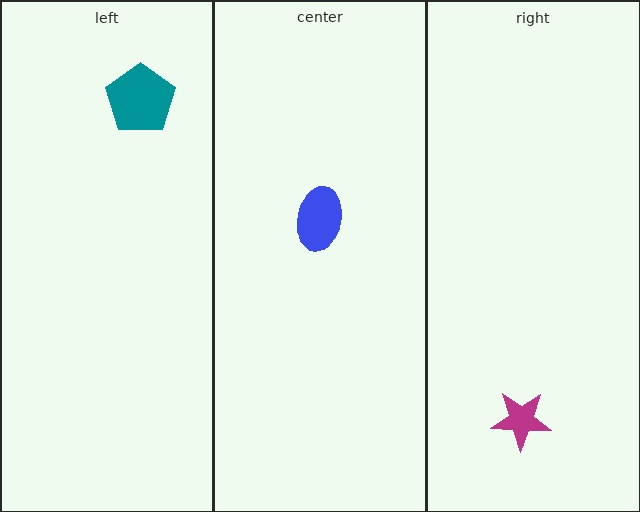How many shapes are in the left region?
1.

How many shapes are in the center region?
1.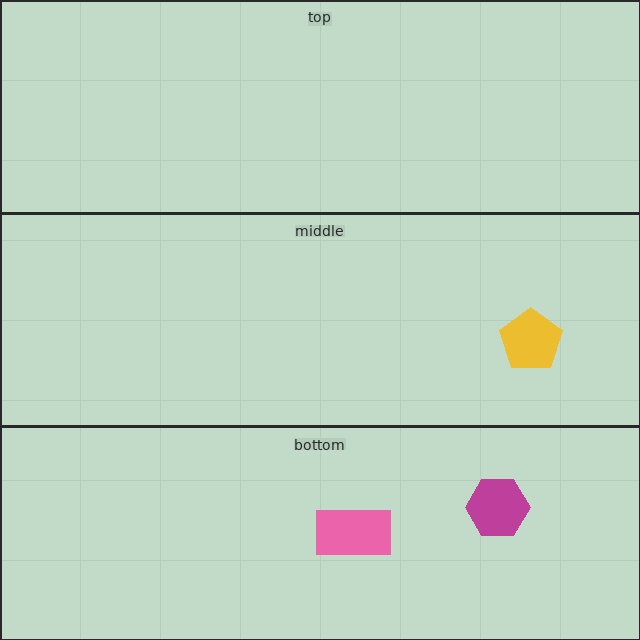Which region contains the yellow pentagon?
The middle region.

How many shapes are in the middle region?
1.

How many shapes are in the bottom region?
2.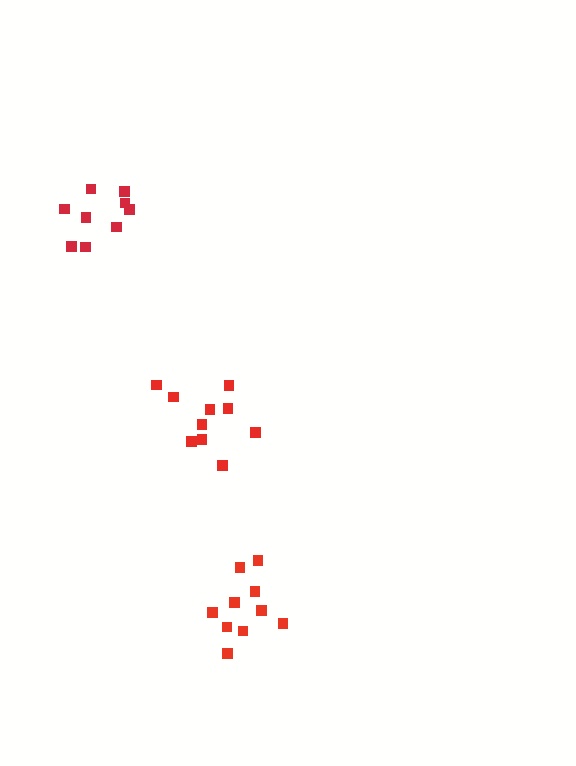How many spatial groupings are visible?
There are 3 spatial groupings.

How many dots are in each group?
Group 1: 10 dots, Group 2: 10 dots, Group 3: 9 dots (29 total).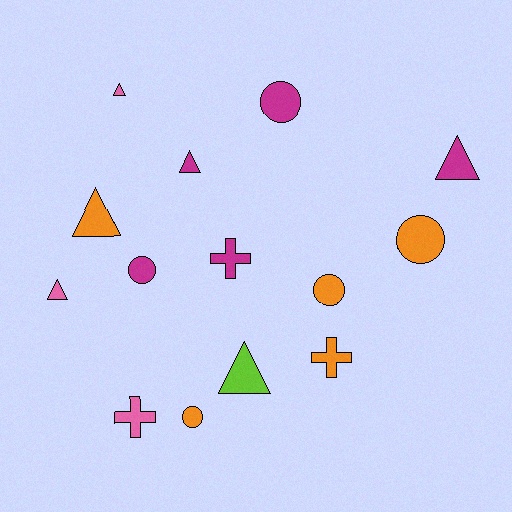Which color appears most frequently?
Magenta, with 5 objects.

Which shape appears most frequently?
Triangle, with 6 objects.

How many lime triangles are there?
There is 1 lime triangle.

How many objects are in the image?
There are 14 objects.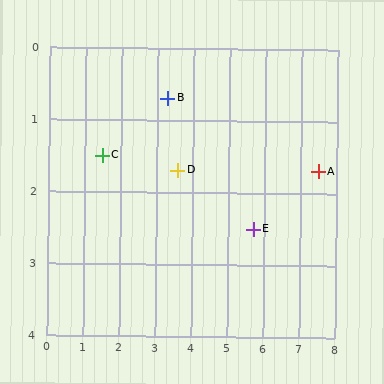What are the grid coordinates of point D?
Point D is at approximately (3.6, 1.7).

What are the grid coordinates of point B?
Point B is at approximately (3.3, 0.7).